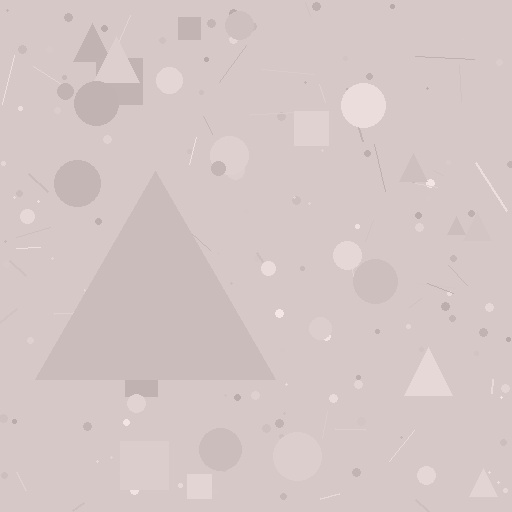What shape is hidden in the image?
A triangle is hidden in the image.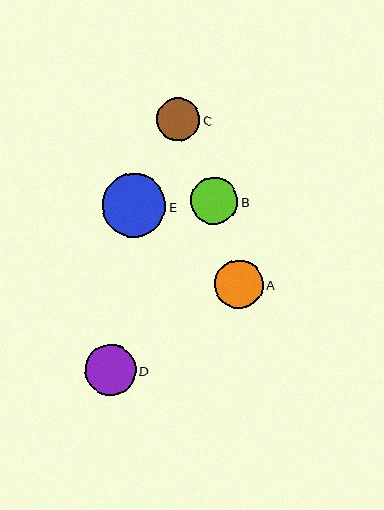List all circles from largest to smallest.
From largest to smallest: E, D, A, B, C.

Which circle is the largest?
Circle E is the largest with a size of approximately 64 pixels.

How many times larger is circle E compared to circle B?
Circle E is approximately 1.4 times the size of circle B.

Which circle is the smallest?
Circle C is the smallest with a size of approximately 43 pixels.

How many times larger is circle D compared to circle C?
Circle D is approximately 1.2 times the size of circle C.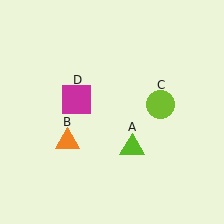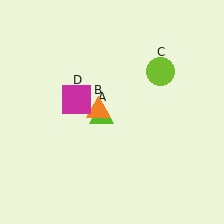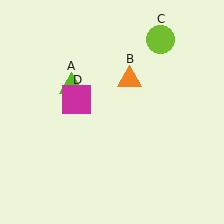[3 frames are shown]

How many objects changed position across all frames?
3 objects changed position: lime triangle (object A), orange triangle (object B), lime circle (object C).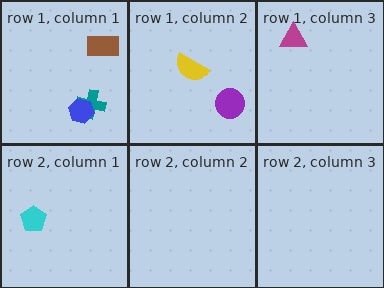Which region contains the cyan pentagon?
The row 2, column 1 region.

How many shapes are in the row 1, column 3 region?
1.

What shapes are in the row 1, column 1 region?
The teal cross, the blue hexagon, the brown rectangle.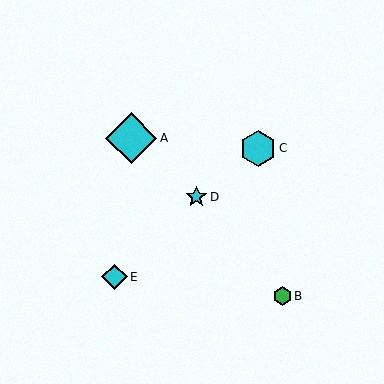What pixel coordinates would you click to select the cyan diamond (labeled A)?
Click at (131, 138) to select the cyan diamond A.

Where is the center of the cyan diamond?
The center of the cyan diamond is at (115, 277).